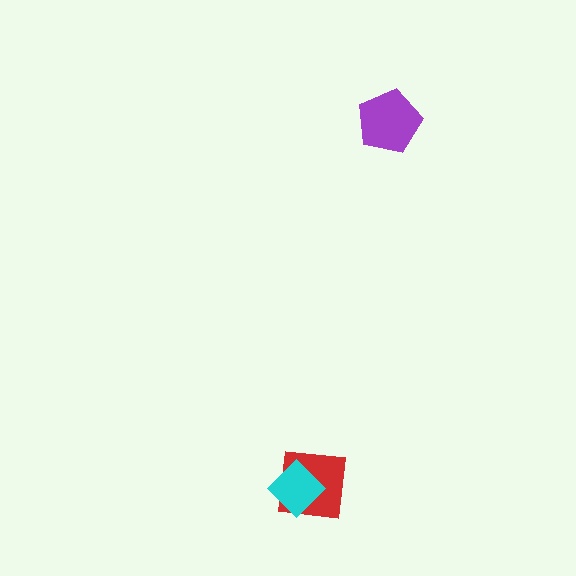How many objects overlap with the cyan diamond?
1 object overlaps with the cyan diamond.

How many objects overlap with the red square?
1 object overlaps with the red square.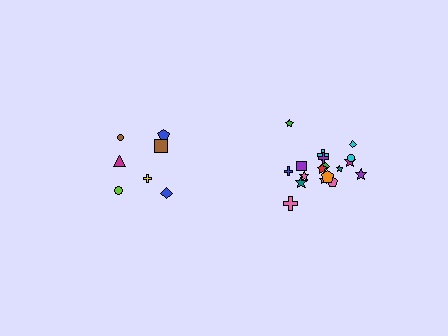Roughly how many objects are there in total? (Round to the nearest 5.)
Roughly 25 objects in total.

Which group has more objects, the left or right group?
The right group.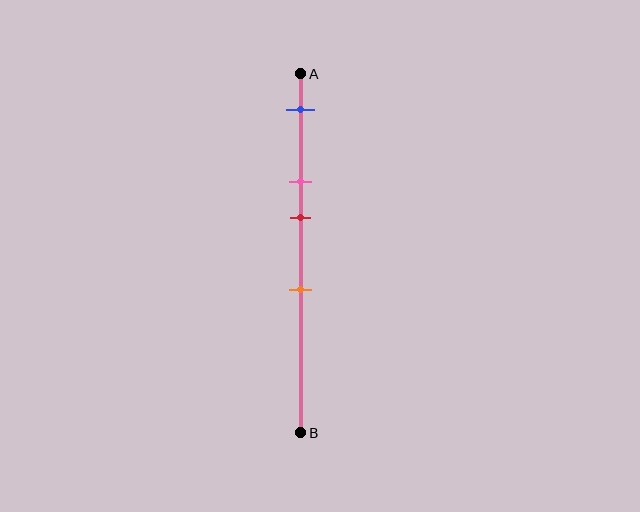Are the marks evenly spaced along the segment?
No, the marks are not evenly spaced.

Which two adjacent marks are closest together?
The pink and red marks are the closest adjacent pair.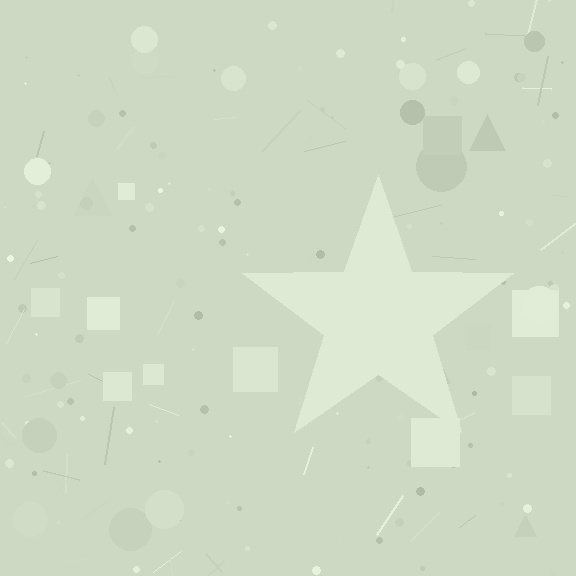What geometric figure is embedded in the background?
A star is embedded in the background.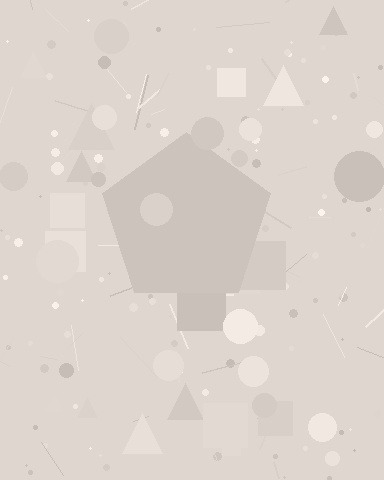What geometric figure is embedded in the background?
A pentagon is embedded in the background.